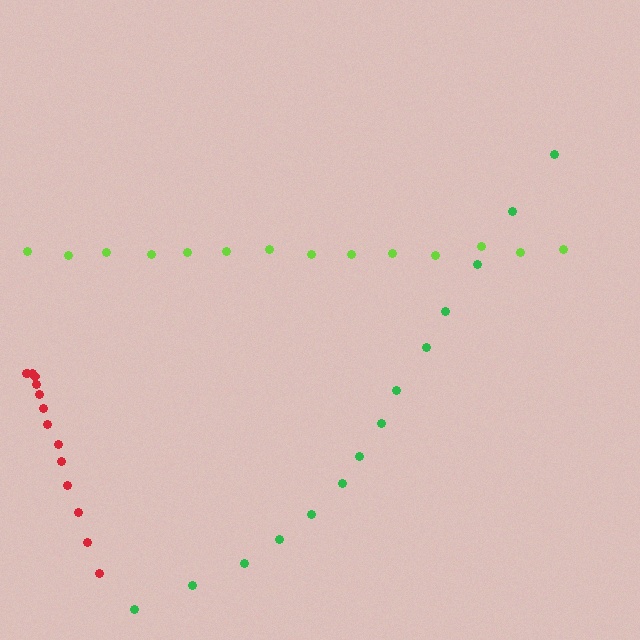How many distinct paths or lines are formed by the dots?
There are 3 distinct paths.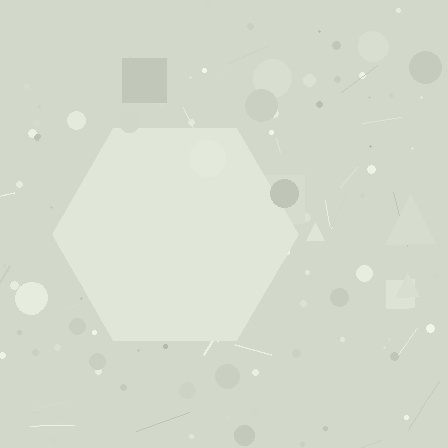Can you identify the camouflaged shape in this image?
The camouflaged shape is a hexagon.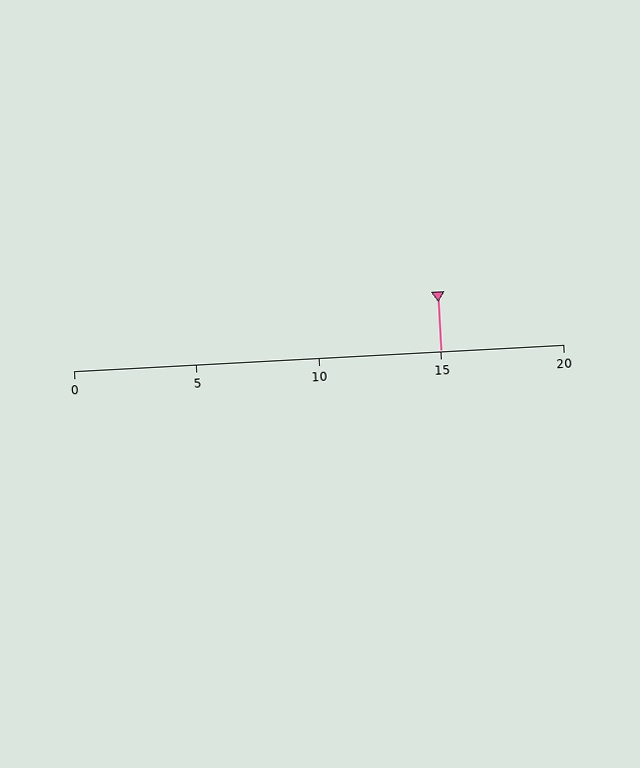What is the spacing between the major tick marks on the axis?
The major ticks are spaced 5 apart.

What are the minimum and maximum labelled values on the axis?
The axis runs from 0 to 20.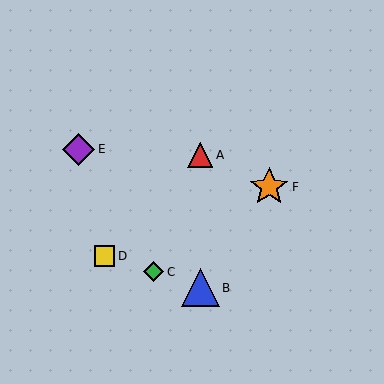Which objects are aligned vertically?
Objects A, B are aligned vertically.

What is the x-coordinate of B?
Object B is at x≈200.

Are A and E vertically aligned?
No, A is at x≈200 and E is at x≈78.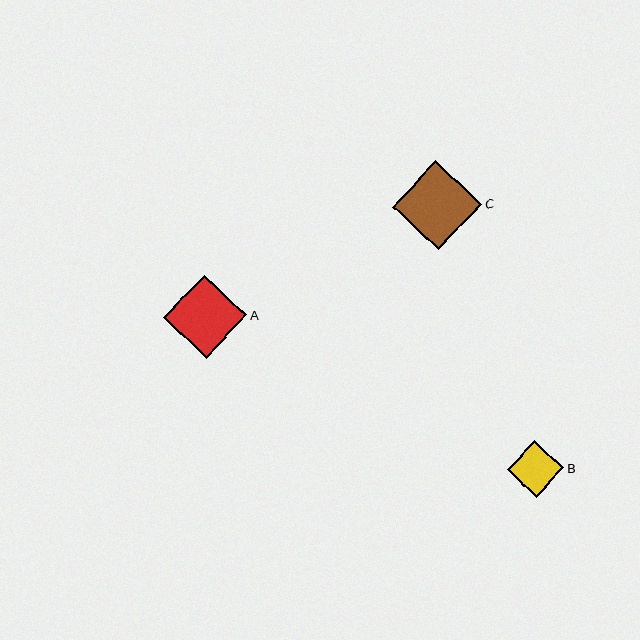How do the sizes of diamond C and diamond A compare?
Diamond C and diamond A are approximately the same size.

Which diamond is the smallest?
Diamond B is the smallest with a size of approximately 56 pixels.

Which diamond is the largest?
Diamond C is the largest with a size of approximately 90 pixels.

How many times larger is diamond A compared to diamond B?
Diamond A is approximately 1.5 times the size of diamond B.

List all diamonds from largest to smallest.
From largest to smallest: C, A, B.